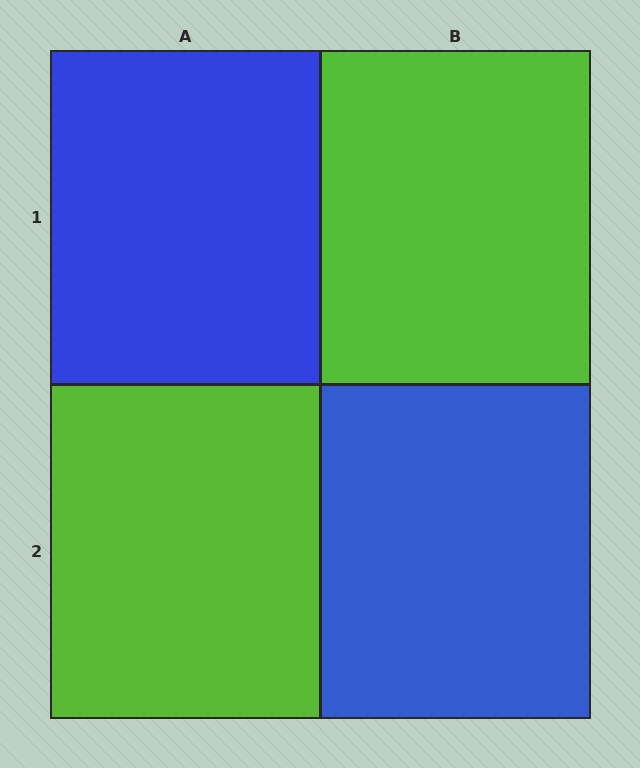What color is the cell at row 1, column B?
Lime.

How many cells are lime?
2 cells are lime.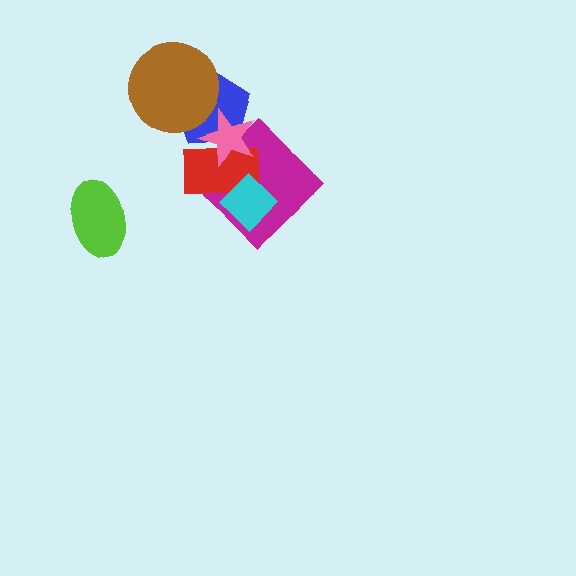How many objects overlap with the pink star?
3 objects overlap with the pink star.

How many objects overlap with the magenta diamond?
3 objects overlap with the magenta diamond.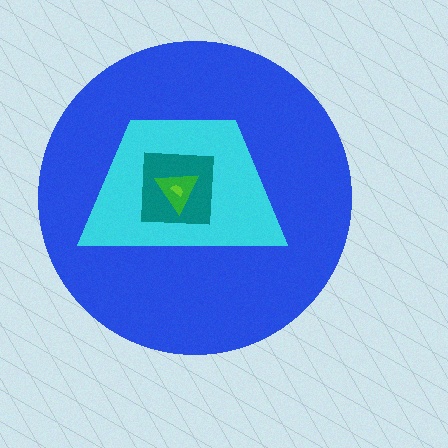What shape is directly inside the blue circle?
The cyan trapezoid.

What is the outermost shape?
The blue circle.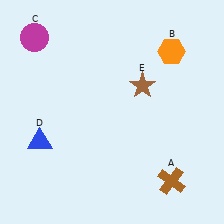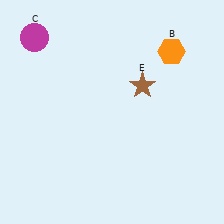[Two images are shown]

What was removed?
The blue triangle (D), the brown cross (A) were removed in Image 2.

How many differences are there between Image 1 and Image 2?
There are 2 differences between the two images.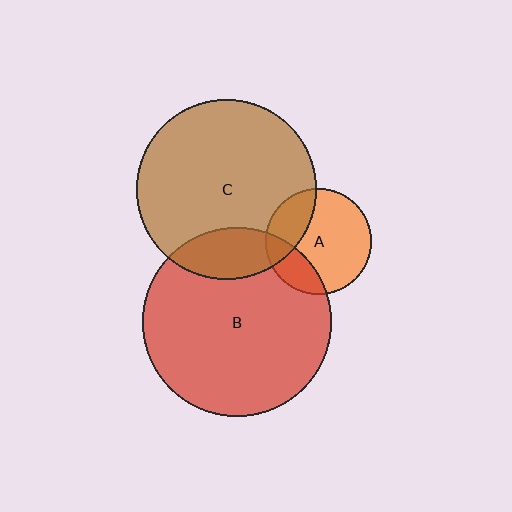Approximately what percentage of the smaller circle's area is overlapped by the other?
Approximately 20%.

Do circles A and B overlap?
Yes.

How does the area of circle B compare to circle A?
Approximately 3.2 times.